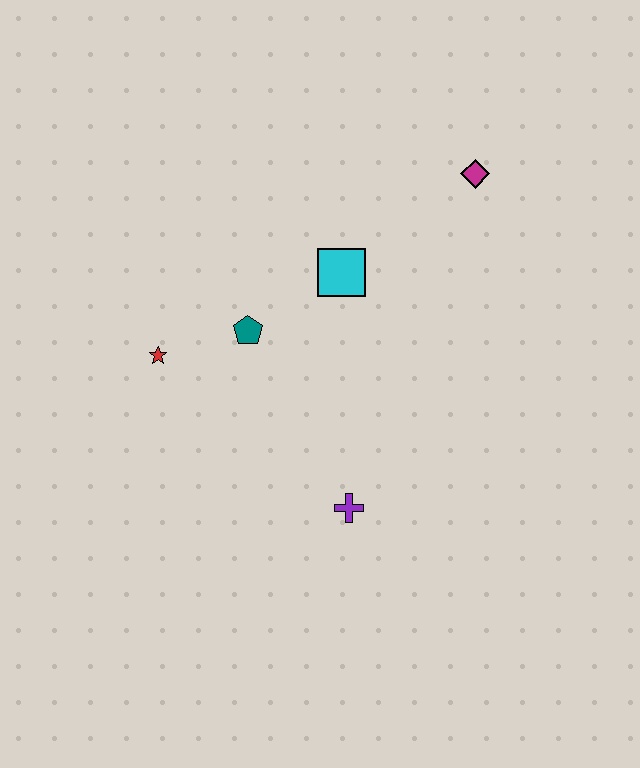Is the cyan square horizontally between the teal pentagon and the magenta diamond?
Yes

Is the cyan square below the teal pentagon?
No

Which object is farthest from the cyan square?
The purple cross is farthest from the cyan square.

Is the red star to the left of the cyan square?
Yes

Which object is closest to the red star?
The teal pentagon is closest to the red star.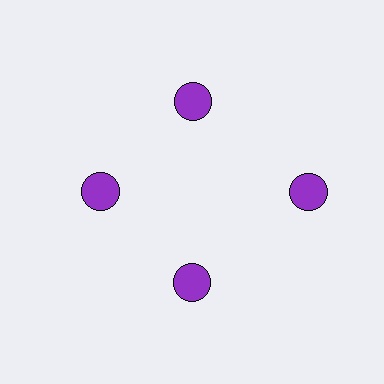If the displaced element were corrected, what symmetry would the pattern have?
It would have 4-fold rotational symmetry — the pattern would map onto itself every 90 degrees.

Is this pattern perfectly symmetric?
No. The 4 purple circles are arranged in a ring, but one element near the 3 o'clock position is pushed outward from the center, breaking the 4-fold rotational symmetry.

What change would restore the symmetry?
The symmetry would be restored by moving it inward, back onto the ring so that all 4 circles sit at equal angles and equal distance from the center.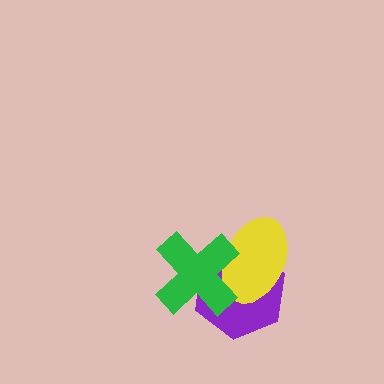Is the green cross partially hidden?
No, no other shape covers it.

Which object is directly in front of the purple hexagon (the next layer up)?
The yellow ellipse is directly in front of the purple hexagon.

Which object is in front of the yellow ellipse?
The green cross is in front of the yellow ellipse.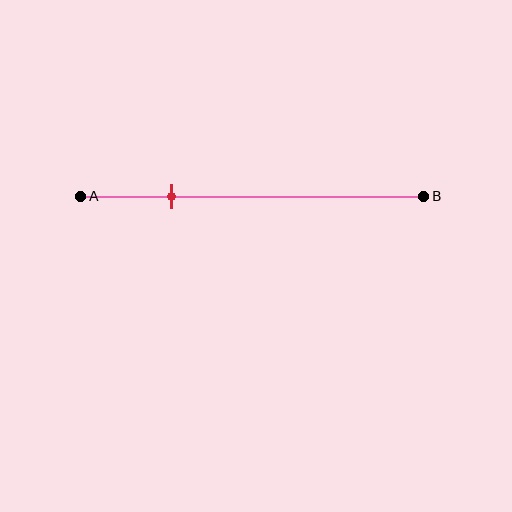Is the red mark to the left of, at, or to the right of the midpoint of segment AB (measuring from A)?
The red mark is to the left of the midpoint of segment AB.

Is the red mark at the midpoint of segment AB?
No, the mark is at about 25% from A, not at the 50% midpoint.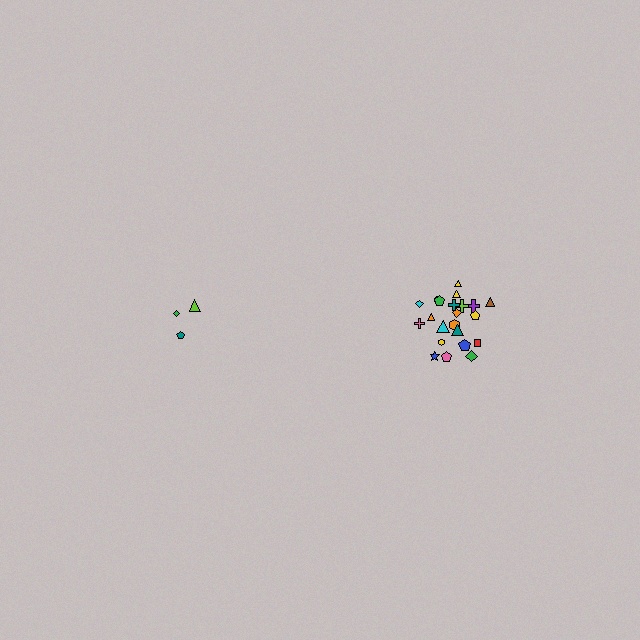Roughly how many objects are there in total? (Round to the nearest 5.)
Roughly 25 objects in total.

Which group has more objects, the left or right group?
The right group.